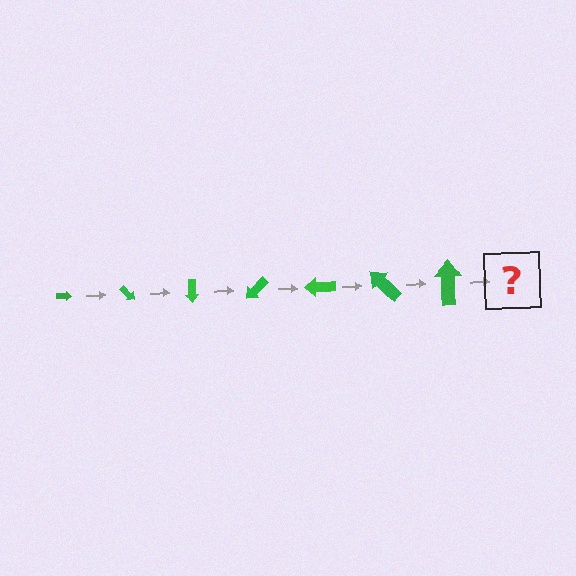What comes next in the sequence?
The next element should be an arrow, larger than the previous one and rotated 315 degrees from the start.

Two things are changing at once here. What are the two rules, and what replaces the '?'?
The two rules are that the arrow grows larger each step and it rotates 45 degrees each step. The '?' should be an arrow, larger than the previous one and rotated 315 degrees from the start.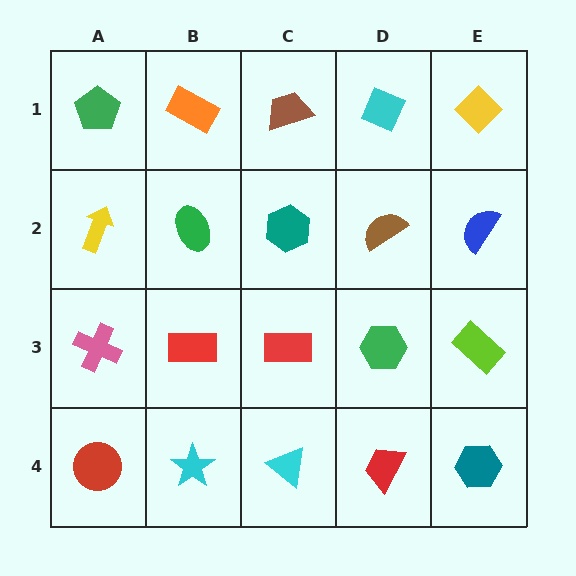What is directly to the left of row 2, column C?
A green ellipse.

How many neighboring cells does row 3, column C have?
4.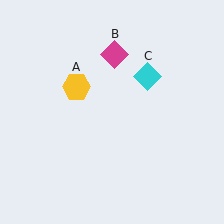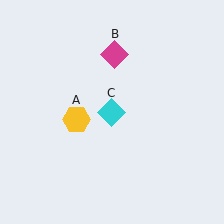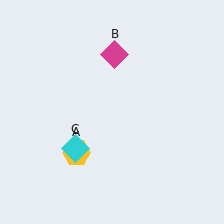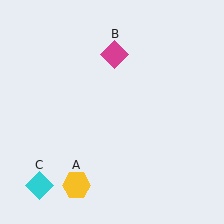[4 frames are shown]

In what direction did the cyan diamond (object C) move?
The cyan diamond (object C) moved down and to the left.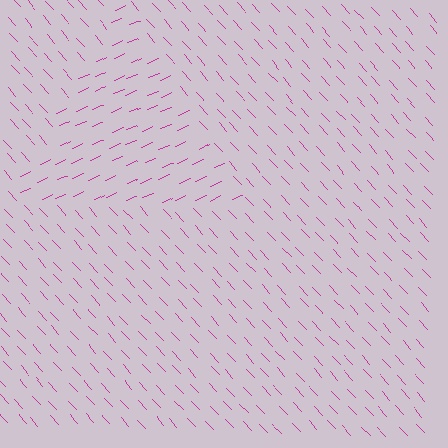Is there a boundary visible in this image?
Yes, there is a texture boundary formed by a change in line orientation.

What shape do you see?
I see a triangle.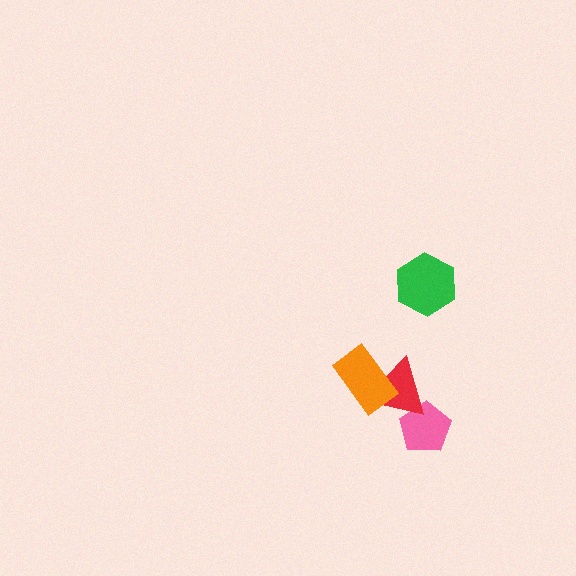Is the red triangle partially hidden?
Yes, it is partially covered by another shape.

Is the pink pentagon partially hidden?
Yes, it is partially covered by another shape.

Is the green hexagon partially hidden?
No, no other shape covers it.